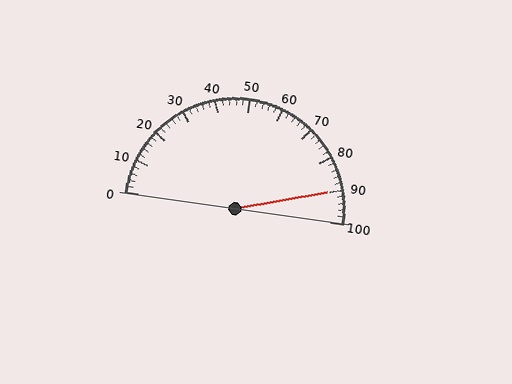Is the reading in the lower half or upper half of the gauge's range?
The reading is in the upper half of the range (0 to 100).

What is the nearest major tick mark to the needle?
The nearest major tick mark is 90.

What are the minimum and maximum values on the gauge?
The gauge ranges from 0 to 100.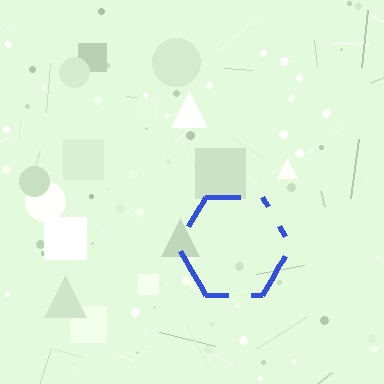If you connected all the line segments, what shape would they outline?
They would outline a hexagon.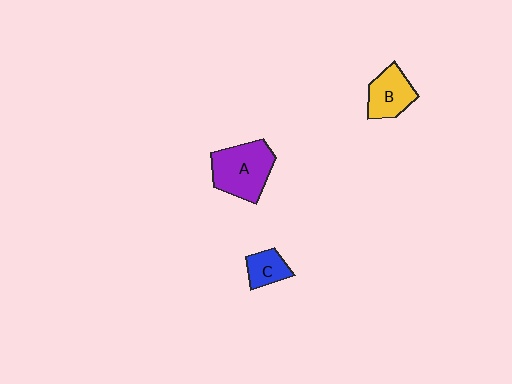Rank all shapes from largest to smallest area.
From largest to smallest: A (purple), B (yellow), C (blue).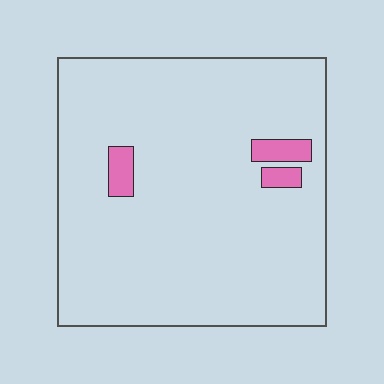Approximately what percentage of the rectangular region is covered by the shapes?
Approximately 5%.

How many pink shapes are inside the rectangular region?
3.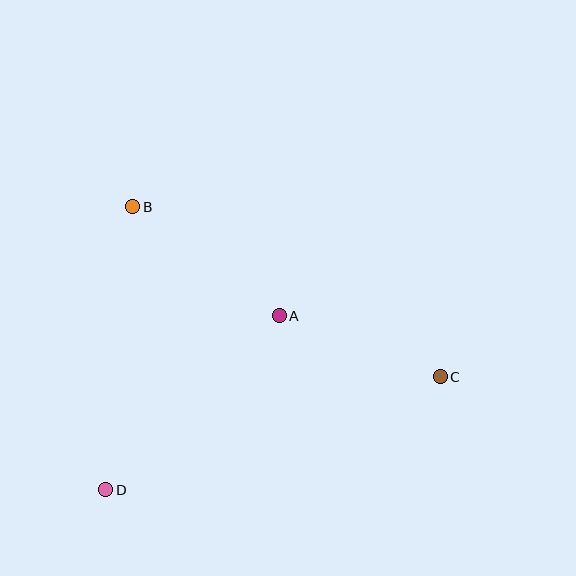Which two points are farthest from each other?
Points C and D are farthest from each other.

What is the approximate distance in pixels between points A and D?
The distance between A and D is approximately 246 pixels.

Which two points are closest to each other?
Points A and C are closest to each other.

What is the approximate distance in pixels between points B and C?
The distance between B and C is approximately 351 pixels.